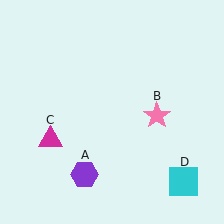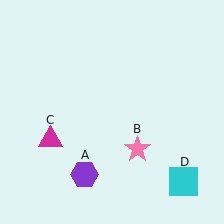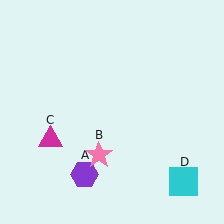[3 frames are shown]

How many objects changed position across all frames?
1 object changed position: pink star (object B).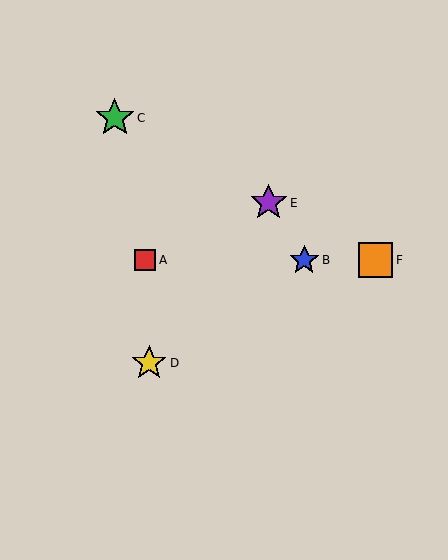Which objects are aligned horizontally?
Objects A, B, F are aligned horizontally.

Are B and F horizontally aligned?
Yes, both are at y≈260.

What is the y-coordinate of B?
Object B is at y≈260.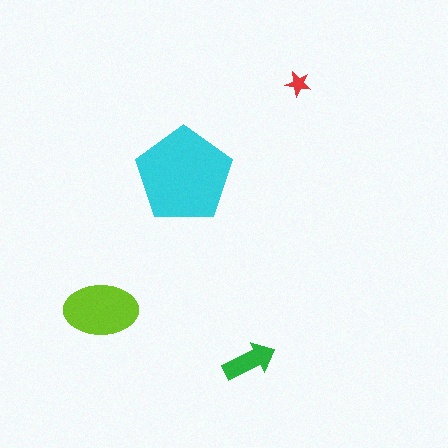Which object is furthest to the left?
The lime ellipse is leftmost.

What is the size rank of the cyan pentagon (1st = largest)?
1st.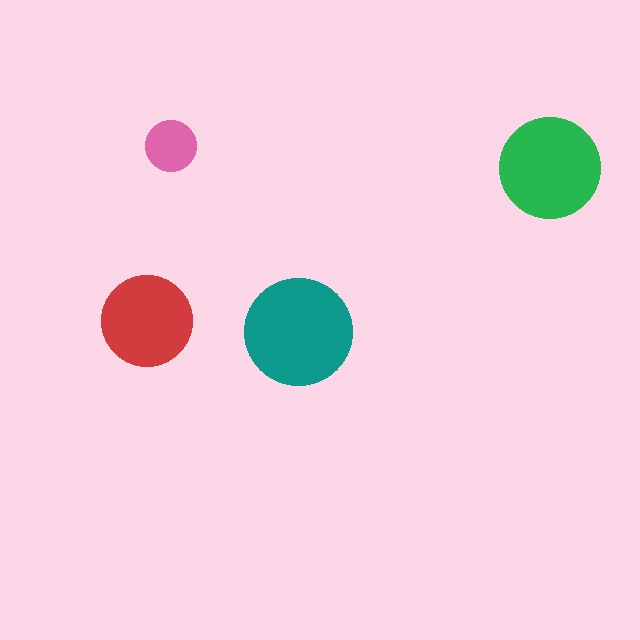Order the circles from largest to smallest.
the teal one, the green one, the red one, the pink one.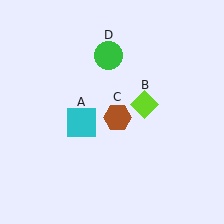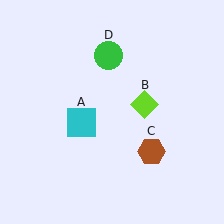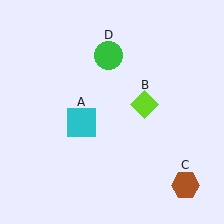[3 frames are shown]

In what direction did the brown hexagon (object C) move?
The brown hexagon (object C) moved down and to the right.